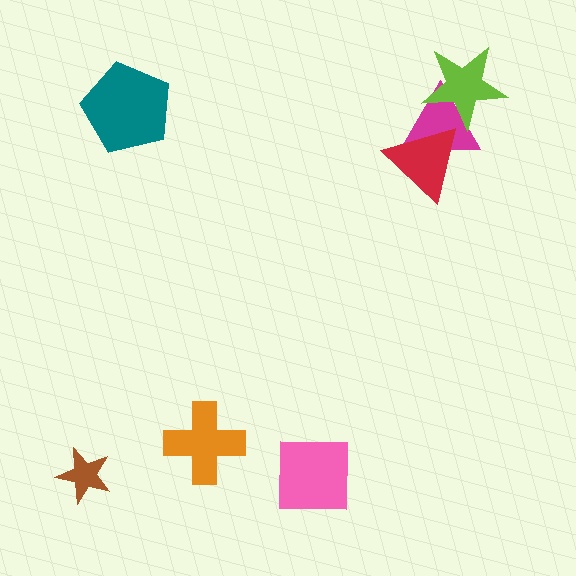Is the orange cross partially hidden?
No, no other shape covers it.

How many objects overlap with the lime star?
1 object overlaps with the lime star.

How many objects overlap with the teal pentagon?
0 objects overlap with the teal pentagon.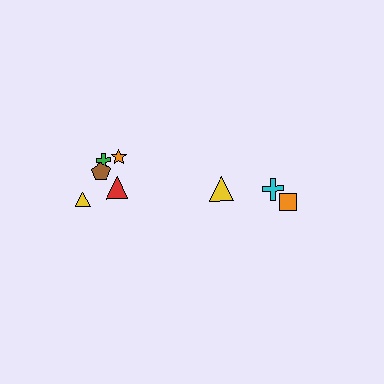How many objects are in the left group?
There are 5 objects.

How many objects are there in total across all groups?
There are 8 objects.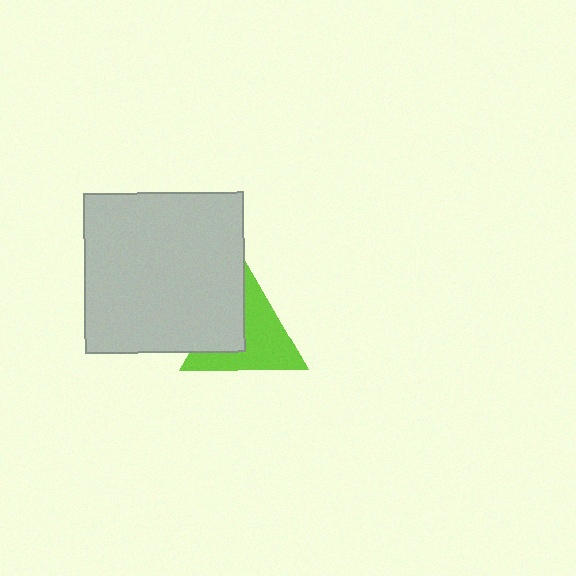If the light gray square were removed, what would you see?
You would see the complete lime triangle.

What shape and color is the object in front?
The object in front is a light gray square.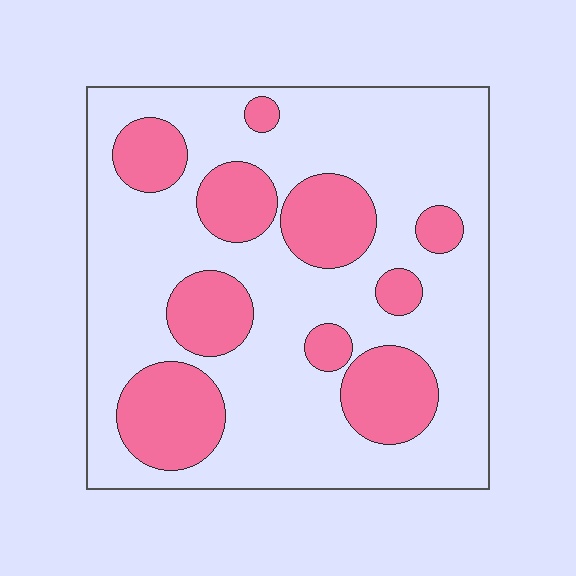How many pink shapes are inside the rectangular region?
10.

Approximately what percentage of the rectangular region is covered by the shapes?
Approximately 30%.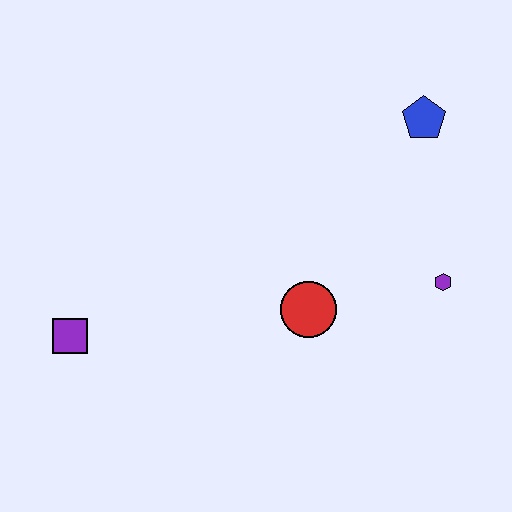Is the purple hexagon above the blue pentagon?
No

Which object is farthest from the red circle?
The purple square is farthest from the red circle.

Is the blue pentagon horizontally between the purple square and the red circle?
No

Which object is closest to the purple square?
The red circle is closest to the purple square.